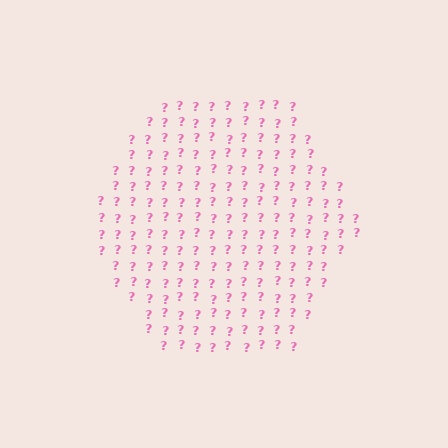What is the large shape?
The large shape is a hexagon.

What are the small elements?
The small elements are question marks.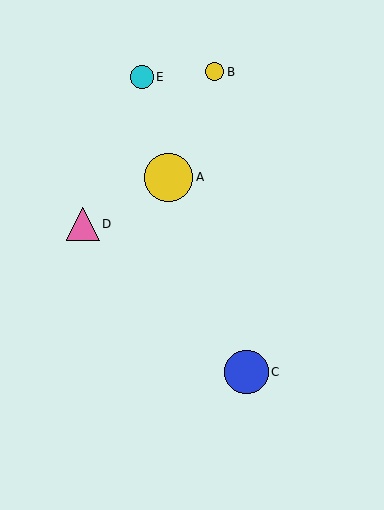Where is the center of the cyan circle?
The center of the cyan circle is at (142, 77).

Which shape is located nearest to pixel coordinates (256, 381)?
The blue circle (labeled C) at (246, 372) is nearest to that location.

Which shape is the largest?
The yellow circle (labeled A) is the largest.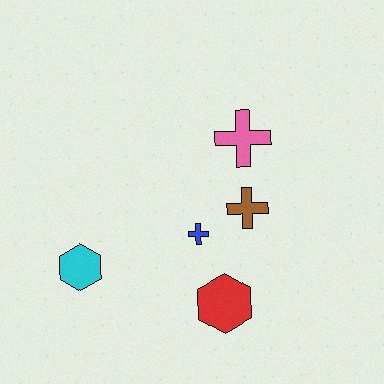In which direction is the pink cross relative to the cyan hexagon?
The pink cross is to the right of the cyan hexagon.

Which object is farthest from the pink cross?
The cyan hexagon is farthest from the pink cross.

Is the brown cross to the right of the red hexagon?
Yes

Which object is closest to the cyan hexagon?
The blue cross is closest to the cyan hexagon.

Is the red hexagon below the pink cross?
Yes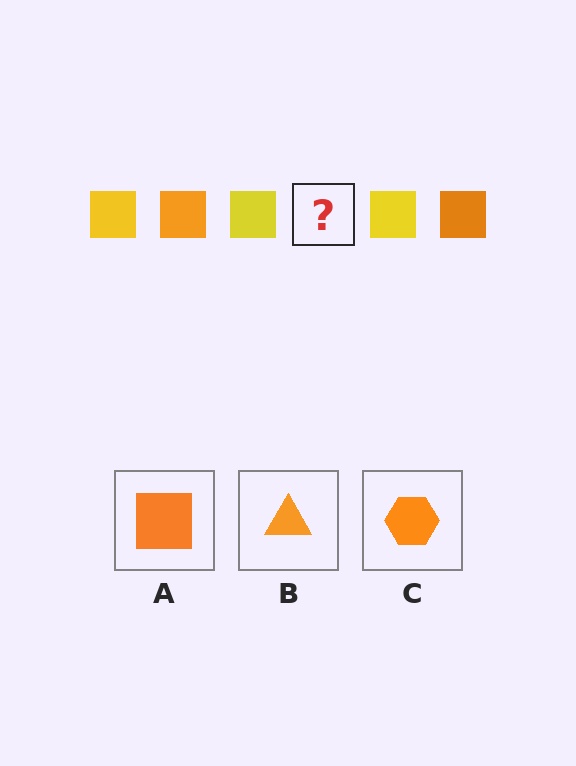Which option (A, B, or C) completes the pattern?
A.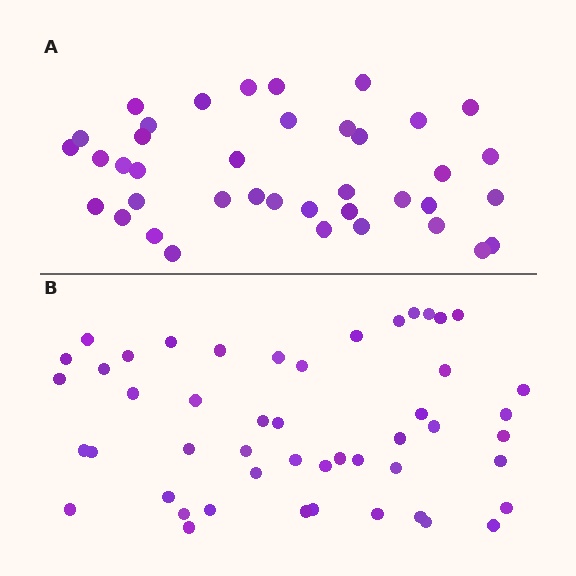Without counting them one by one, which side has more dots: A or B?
Region B (the bottom region) has more dots.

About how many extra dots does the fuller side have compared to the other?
Region B has roughly 10 or so more dots than region A.